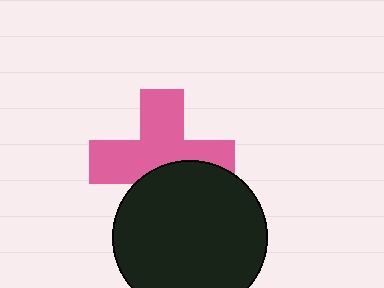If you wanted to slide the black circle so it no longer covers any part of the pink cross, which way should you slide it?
Slide it down — that is the most direct way to separate the two shapes.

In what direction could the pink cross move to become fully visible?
The pink cross could move up. That would shift it out from behind the black circle entirely.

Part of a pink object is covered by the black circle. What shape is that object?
It is a cross.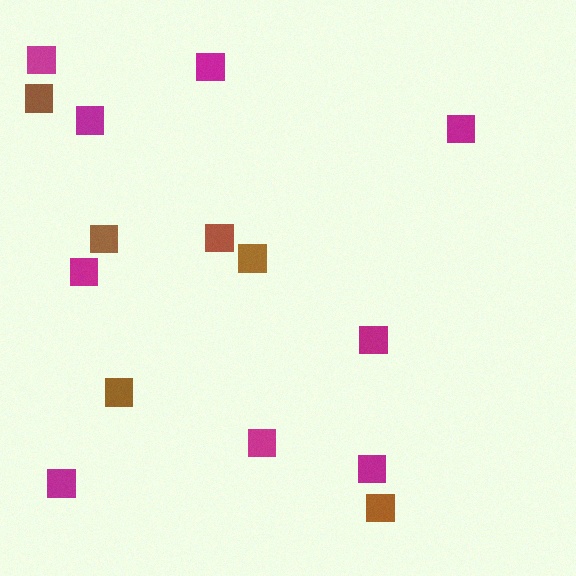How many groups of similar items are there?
There are 2 groups: one group of brown squares (6) and one group of magenta squares (9).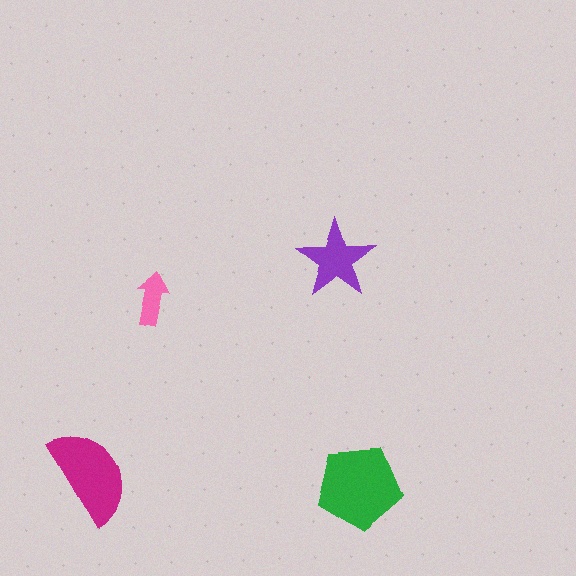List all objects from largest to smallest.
The green pentagon, the magenta semicircle, the purple star, the pink arrow.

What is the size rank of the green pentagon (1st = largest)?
1st.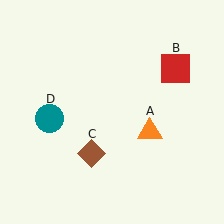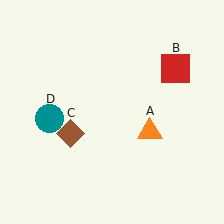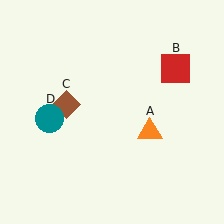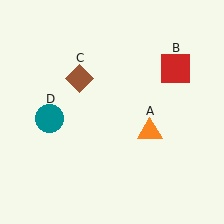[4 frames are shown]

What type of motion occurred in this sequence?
The brown diamond (object C) rotated clockwise around the center of the scene.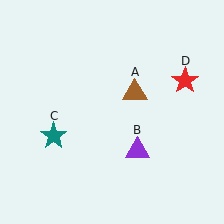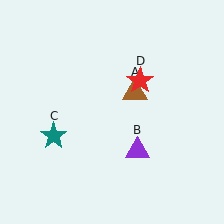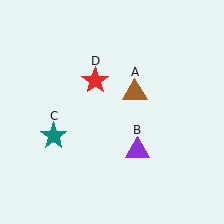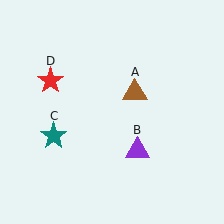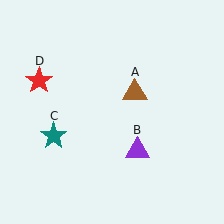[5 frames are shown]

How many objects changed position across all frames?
1 object changed position: red star (object D).